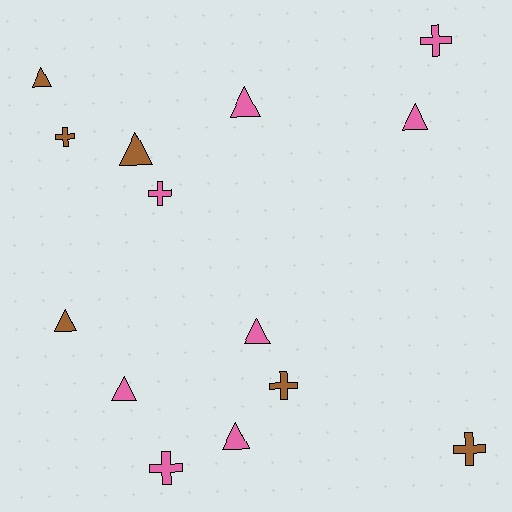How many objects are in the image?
There are 14 objects.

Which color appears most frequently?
Pink, with 8 objects.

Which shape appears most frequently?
Triangle, with 8 objects.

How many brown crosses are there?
There are 3 brown crosses.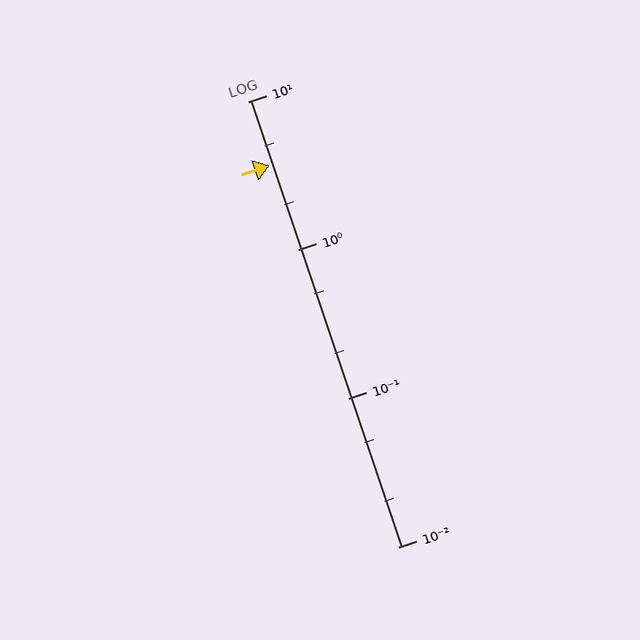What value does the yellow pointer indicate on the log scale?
The pointer indicates approximately 3.7.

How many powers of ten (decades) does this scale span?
The scale spans 3 decades, from 0.01 to 10.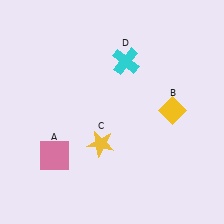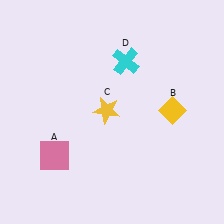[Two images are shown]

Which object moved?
The yellow star (C) moved up.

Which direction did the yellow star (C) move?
The yellow star (C) moved up.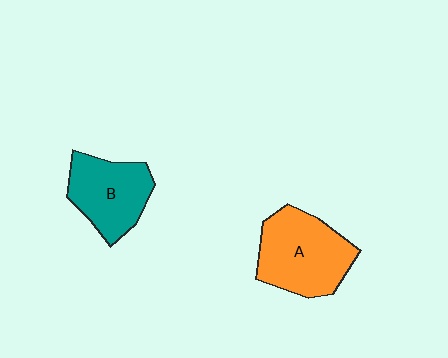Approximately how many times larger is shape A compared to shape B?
Approximately 1.2 times.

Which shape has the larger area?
Shape A (orange).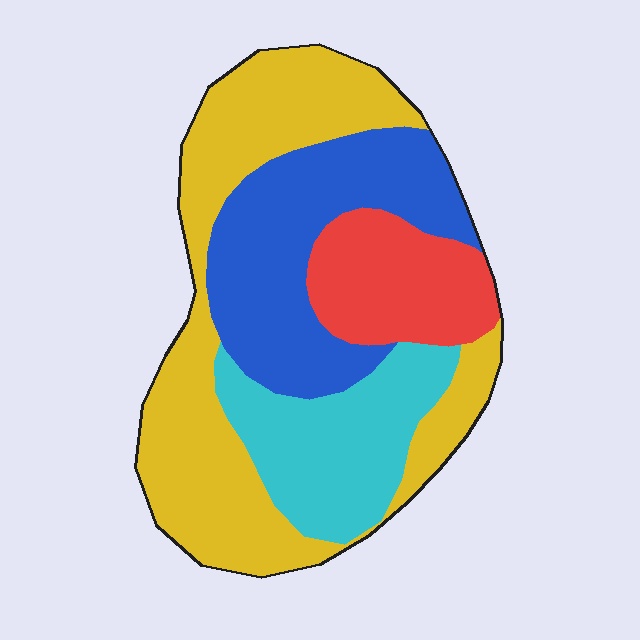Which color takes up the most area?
Yellow, at roughly 40%.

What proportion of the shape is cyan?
Cyan covers about 20% of the shape.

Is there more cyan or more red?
Cyan.